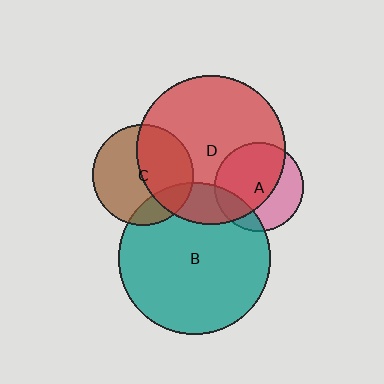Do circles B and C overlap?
Yes.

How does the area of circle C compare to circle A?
Approximately 1.3 times.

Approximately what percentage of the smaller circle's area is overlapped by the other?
Approximately 20%.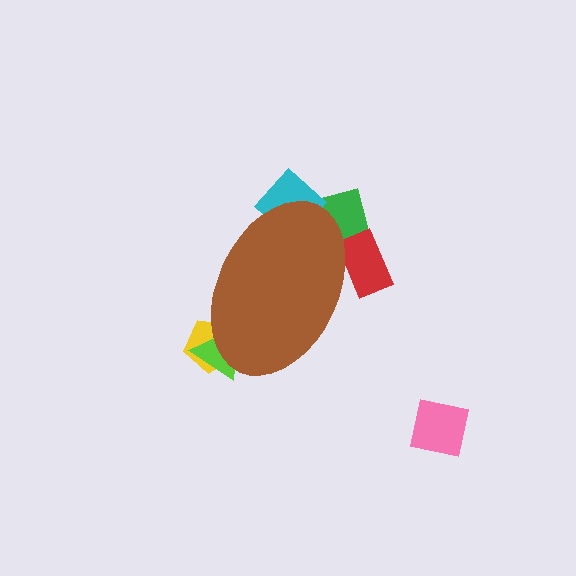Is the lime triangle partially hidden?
Yes, the lime triangle is partially hidden behind the brown ellipse.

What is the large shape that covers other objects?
A brown ellipse.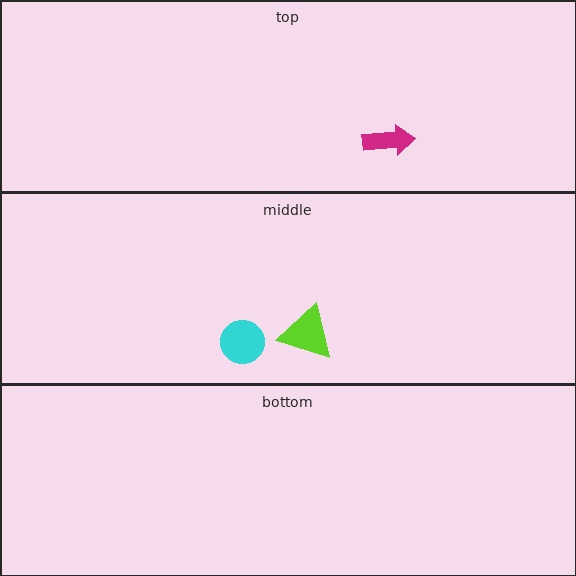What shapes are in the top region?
The magenta arrow.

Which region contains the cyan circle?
The middle region.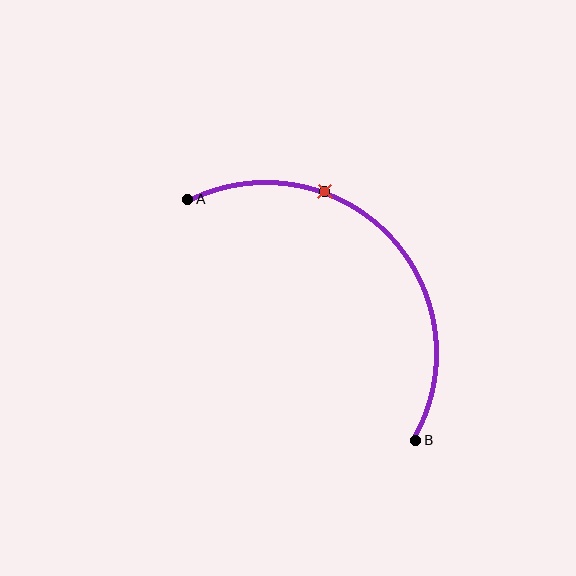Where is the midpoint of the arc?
The arc midpoint is the point on the curve farthest from the straight line joining A and B. It sits above and to the right of that line.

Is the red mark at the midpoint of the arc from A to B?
No. The red mark lies on the arc but is closer to endpoint A. The arc midpoint would be at the point on the curve equidistant along the arc from both A and B.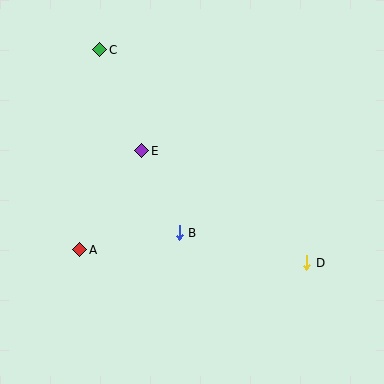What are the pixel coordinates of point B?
Point B is at (179, 233).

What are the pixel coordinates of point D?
Point D is at (307, 263).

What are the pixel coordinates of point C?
Point C is at (100, 50).